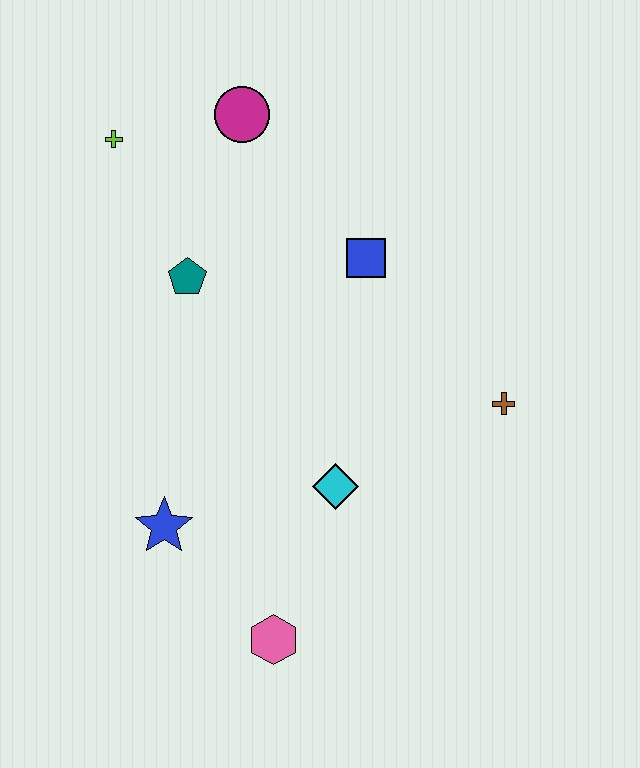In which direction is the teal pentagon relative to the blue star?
The teal pentagon is above the blue star.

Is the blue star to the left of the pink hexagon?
Yes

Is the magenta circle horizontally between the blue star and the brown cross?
Yes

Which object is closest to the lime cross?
The magenta circle is closest to the lime cross.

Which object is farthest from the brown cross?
The lime cross is farthest from the brown cross.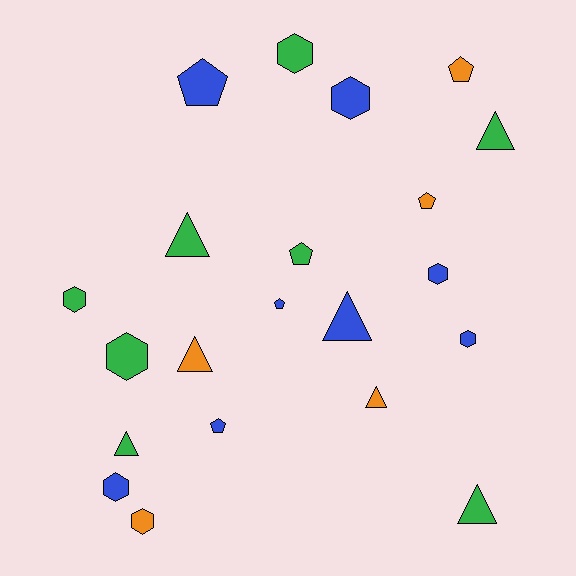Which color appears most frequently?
Blue, with 8 objects.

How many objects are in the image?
There are 21 objects.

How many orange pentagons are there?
There are 2 orange pentagons.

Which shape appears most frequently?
Hexagon, with 8 objects.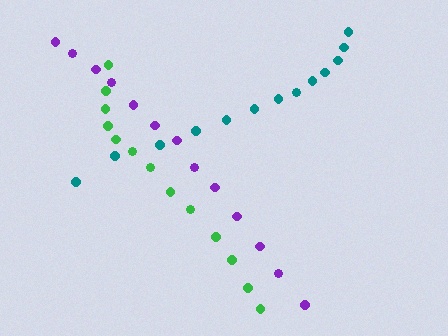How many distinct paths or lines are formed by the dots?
There are 3 distinct paths.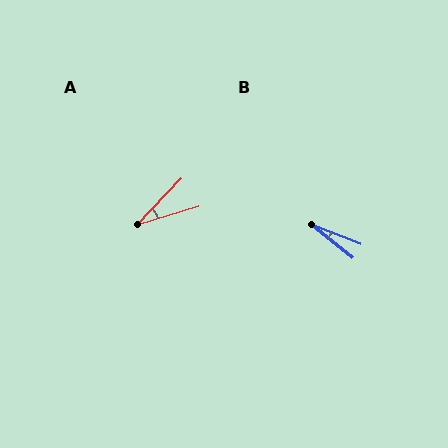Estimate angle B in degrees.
Approximately 18 degrees.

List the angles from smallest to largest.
B (18°), A (30°).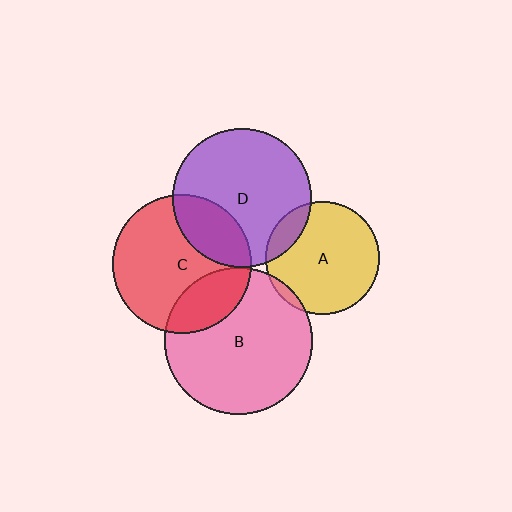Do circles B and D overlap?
Yes.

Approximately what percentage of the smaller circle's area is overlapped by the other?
Approximately 5%.